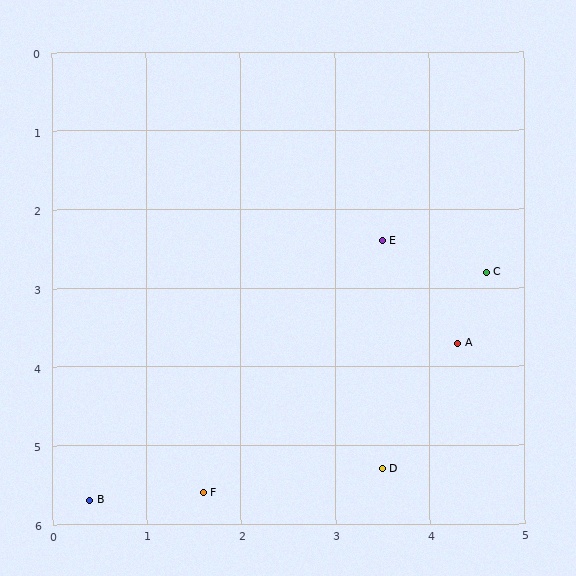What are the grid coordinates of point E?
Point E is at approximately (3.5, 2.4).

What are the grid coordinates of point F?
Point F is at approximately (1.6, 5.6).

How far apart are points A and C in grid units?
Points A and C are about 0.9 grid units apart.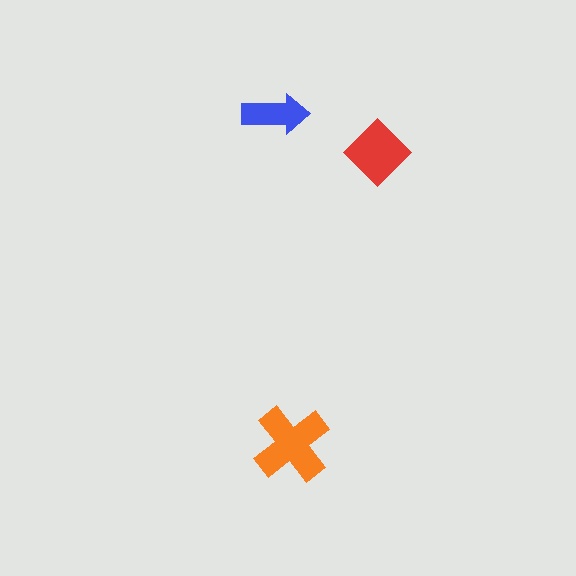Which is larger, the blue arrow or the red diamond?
The red diamond.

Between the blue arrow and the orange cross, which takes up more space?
The orange cross.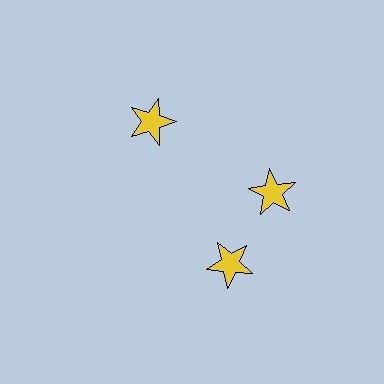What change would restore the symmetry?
The symmetry would be restored by rotating it back into even spacing with its neighbors so that all 3 stars sit at equal angles and equal distance from the center.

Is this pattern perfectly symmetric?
No. The 3 yellow stars are arranged in a ring, but one element near the 7 o'clock position is rotated out of alignment along the ring, breaking the 3-fold rotational symmetry.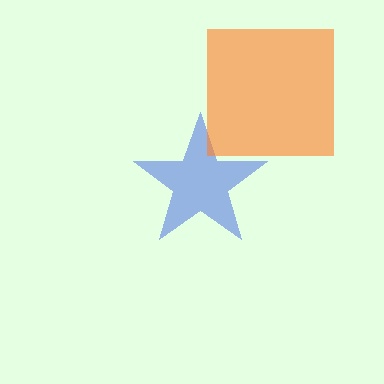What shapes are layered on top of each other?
The layered shapes are: a blue star, an orange square.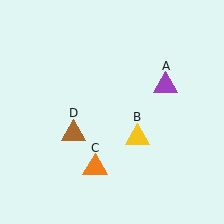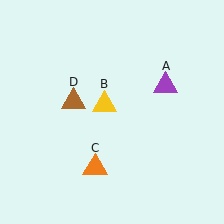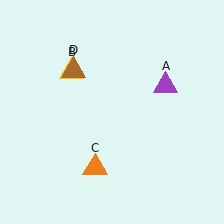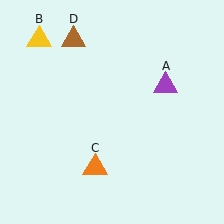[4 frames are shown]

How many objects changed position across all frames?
2 objects changed position: yellow triangle (object B), brown triangle (object D).